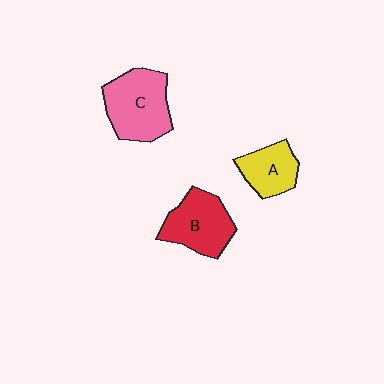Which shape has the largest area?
Shape C (pink).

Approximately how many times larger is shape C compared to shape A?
Approximately 1.6 times.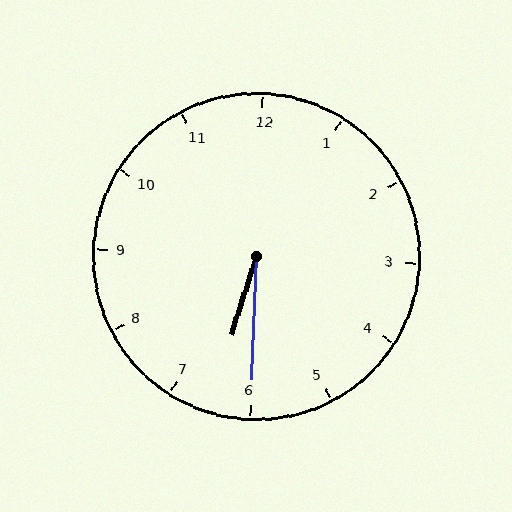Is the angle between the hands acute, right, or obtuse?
It is acute.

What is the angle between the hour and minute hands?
Approximately 15 degrees.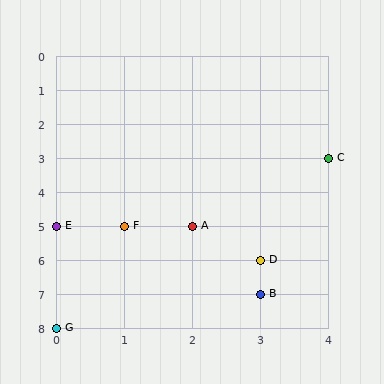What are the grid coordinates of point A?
Point A is at grid coordinates (2, 5).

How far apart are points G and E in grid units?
Points G and E are 3 rows apart.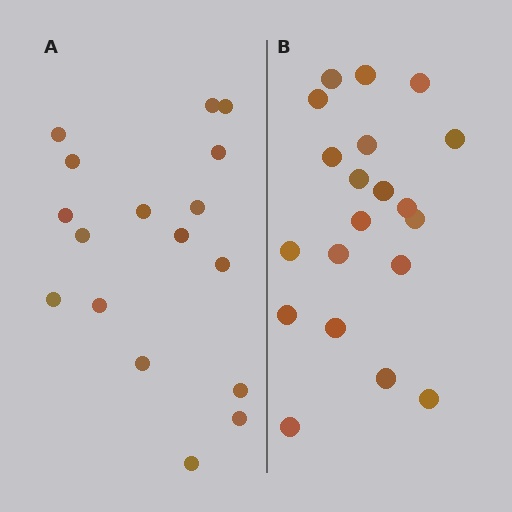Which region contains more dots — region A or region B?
Region B (the right region) has more dots.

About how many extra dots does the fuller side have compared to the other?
Region B has just a few more — roughly 2 or 3 more dots than region A.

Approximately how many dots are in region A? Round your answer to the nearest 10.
About 20 dots. (The exact count is 17, which rounds to 20.)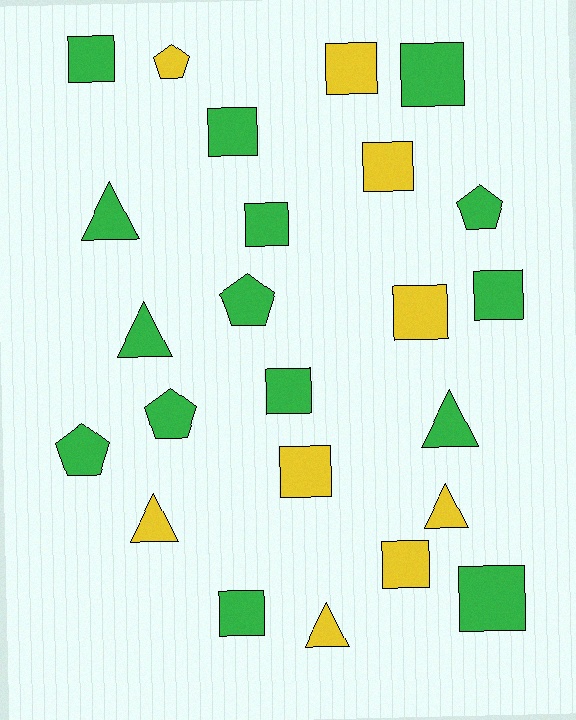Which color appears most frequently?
Green, with 15 objects.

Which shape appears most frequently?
Square, with 13 objects.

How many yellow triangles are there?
There are 3 yellow triangles.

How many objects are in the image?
There are 24 objects.